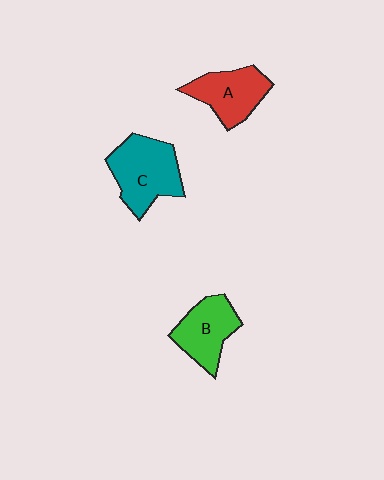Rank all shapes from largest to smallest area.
From largest to smallest: C (teal), A (red), B (green).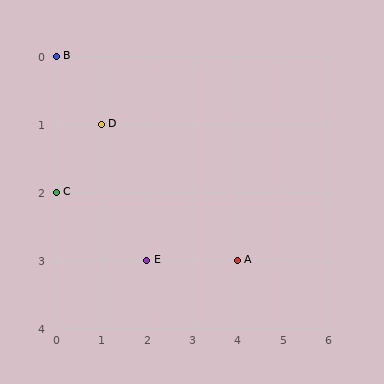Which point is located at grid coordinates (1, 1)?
Point D is at (1, 1).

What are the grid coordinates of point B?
Point B is at grid coordinates (0, 0).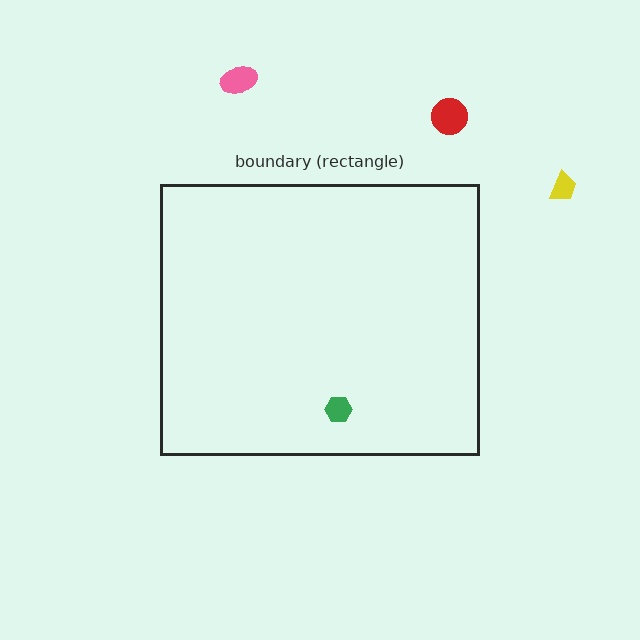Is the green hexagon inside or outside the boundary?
Inside.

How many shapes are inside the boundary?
1 inside, 3 outside.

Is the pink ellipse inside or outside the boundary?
Outside.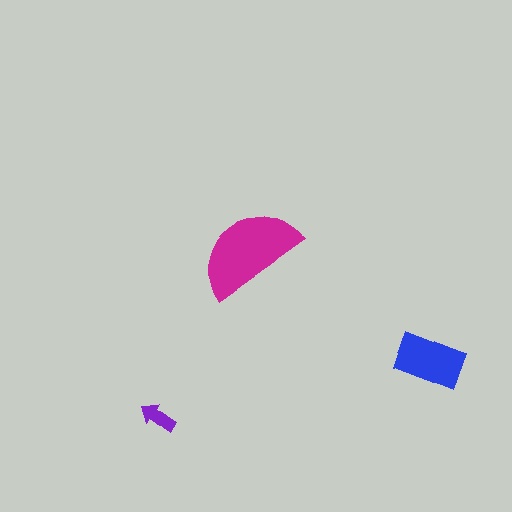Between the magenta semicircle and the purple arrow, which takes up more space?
The magenta semicircle.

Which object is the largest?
The magenta semicircle.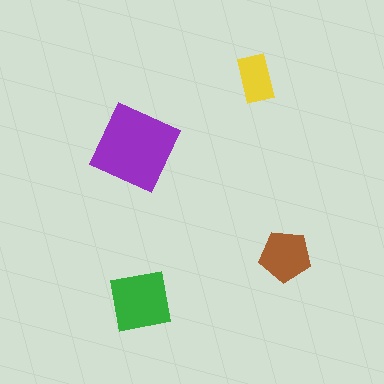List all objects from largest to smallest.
The purple diamond, the green square, the brown pentagon, the yellow rectangle.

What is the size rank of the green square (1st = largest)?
2nd.